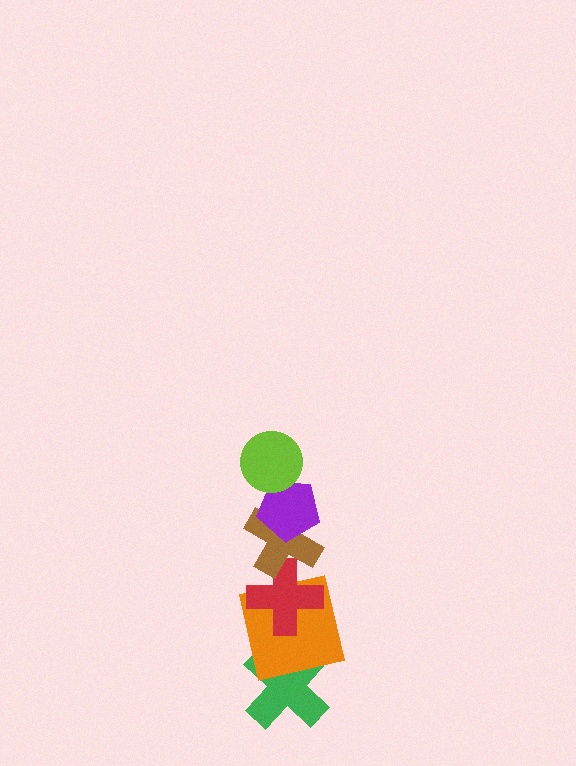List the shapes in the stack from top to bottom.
From top to bottom: the lime circle, the purple pentagon, the brown cross, the red cross, the orange square, the green cross.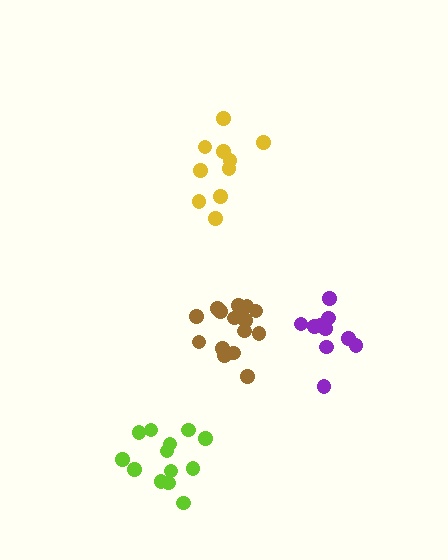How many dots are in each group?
Group 1: 13 dots, Group 2: 10 dots, Group 3: 10 dots, Group 4: 16 dots (49 total).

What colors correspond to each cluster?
The clusters are colored: lime, yellow, purple, brown.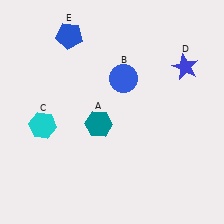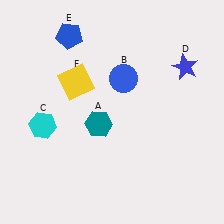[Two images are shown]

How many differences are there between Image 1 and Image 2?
There is 1 difference between the two images.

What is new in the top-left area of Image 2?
A yellow square (F) was added in the top-left area of Image 2.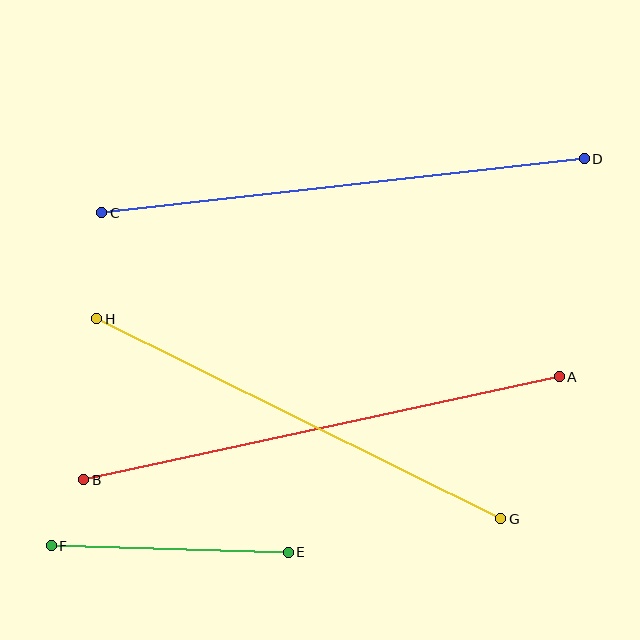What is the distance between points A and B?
The distance is approximately 487 pixels.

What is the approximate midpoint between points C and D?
The midpoint is at approximately (343, 186) pixels.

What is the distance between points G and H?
The distance is approximately 451 pixels.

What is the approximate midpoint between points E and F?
The midpoint is at approximately (170, 549) pixels.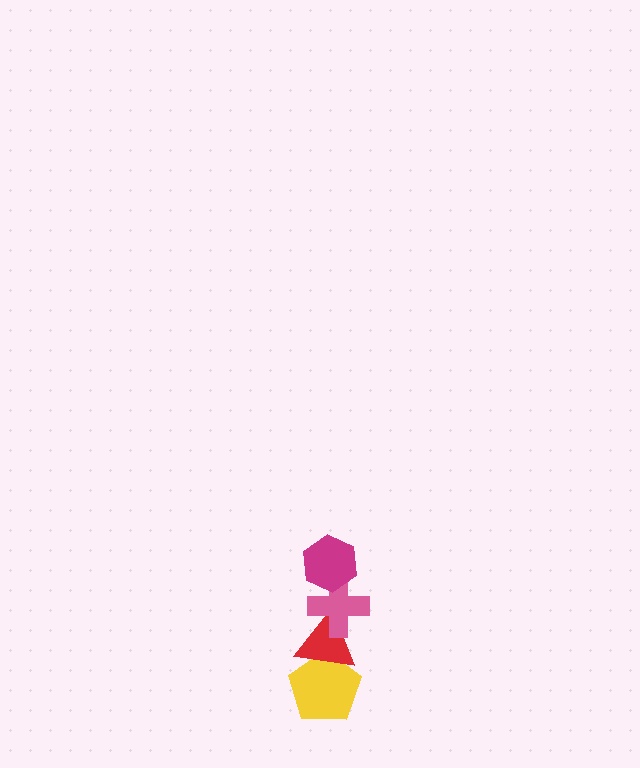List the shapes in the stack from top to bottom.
From top to bottom: the magenta hexagon, the pink cross, the red triangle, the yellow pentagon.